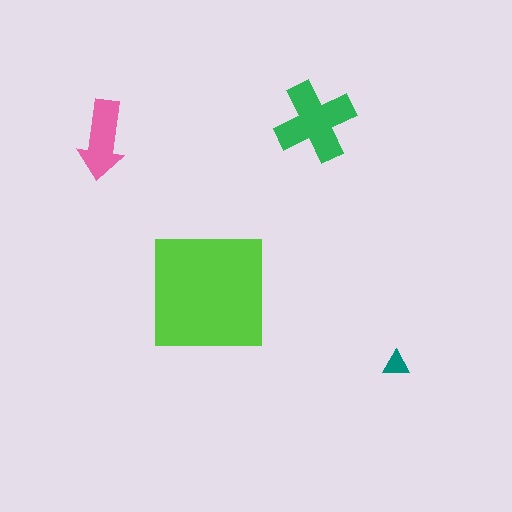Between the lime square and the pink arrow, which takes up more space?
The lime square.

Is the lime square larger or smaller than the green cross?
Larger.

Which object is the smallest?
The teal triangle.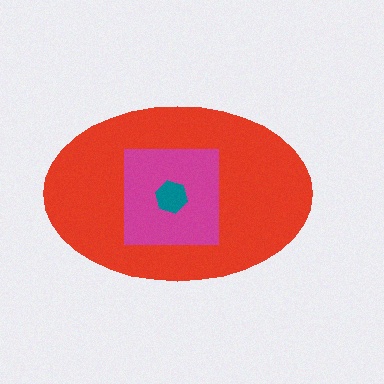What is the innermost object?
The teal hexagon.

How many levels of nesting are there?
3.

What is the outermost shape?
The red ellipse.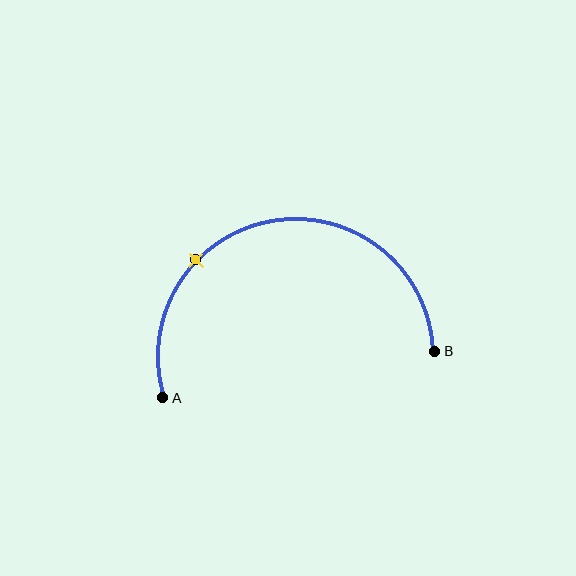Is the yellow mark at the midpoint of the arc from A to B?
No. The yellow mark lies on the arc but is closer to endpoint A. The arc midpoint would be at the point on the curve equidistant along the arc from both A and B.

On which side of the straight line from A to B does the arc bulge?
The arc bulges above the straight line connecting A and B.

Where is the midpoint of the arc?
The arc midpoint is the point on the curve farthest from the straight line joining A and B. It sits above that line.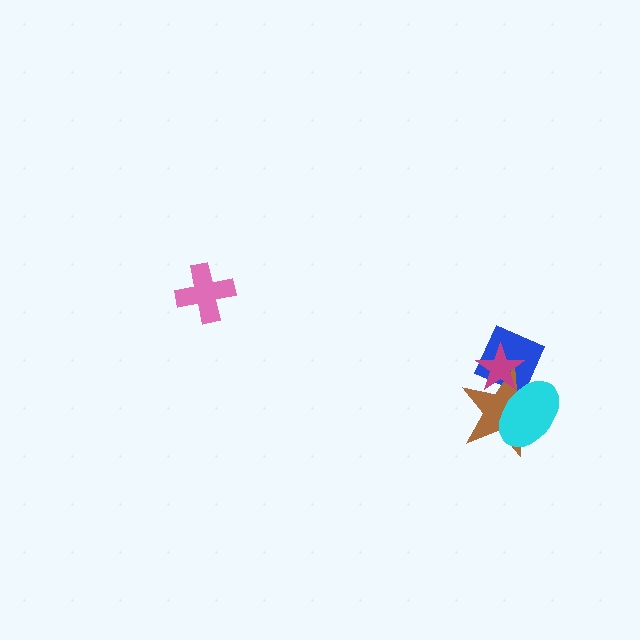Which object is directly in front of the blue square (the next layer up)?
The brown star is directly in front of the blue square.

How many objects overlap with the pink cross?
0 objects overlap with the pink cross.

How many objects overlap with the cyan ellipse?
2 objects overlap with the cyan ellipse.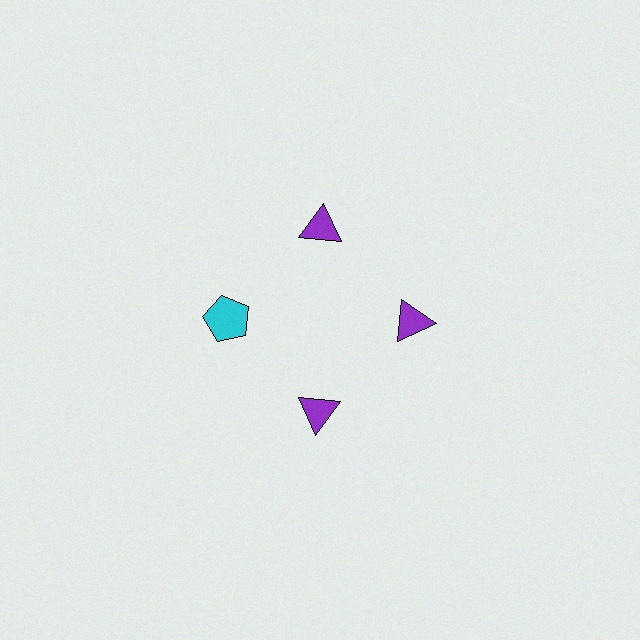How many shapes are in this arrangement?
There are 4 shapes arranged in a ring pattern.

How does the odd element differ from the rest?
It differs in both color (cyan instead of purple) and shape (pentagon instead of triangle).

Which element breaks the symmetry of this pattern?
The cyan pentagon at roughly the 9 o'clock position breaks the symmetry. All other shapes are purple triangles.